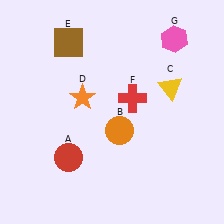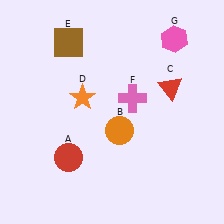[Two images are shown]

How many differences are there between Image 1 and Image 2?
There are 2 differences between the two images.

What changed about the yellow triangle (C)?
In Image 1, C is yellow. In Image 2, it changed to red.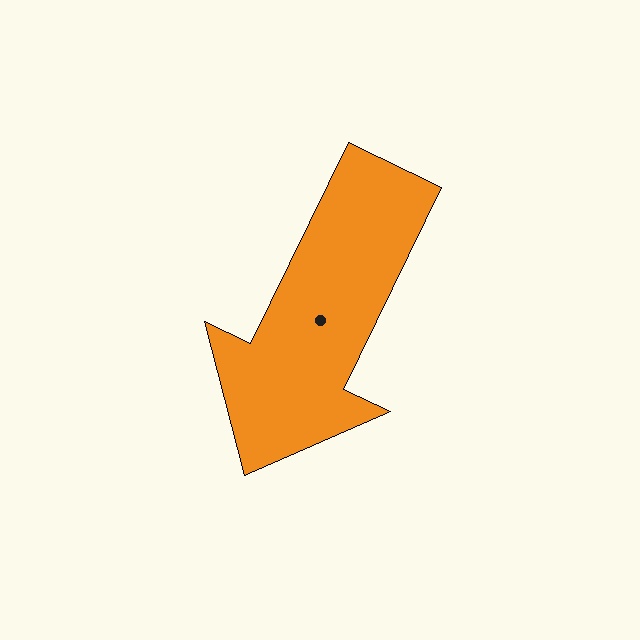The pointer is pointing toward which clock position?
Roughly 7 o'clock.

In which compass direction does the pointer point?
Southwest.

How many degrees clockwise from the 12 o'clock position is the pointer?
Approximately 206 degrees.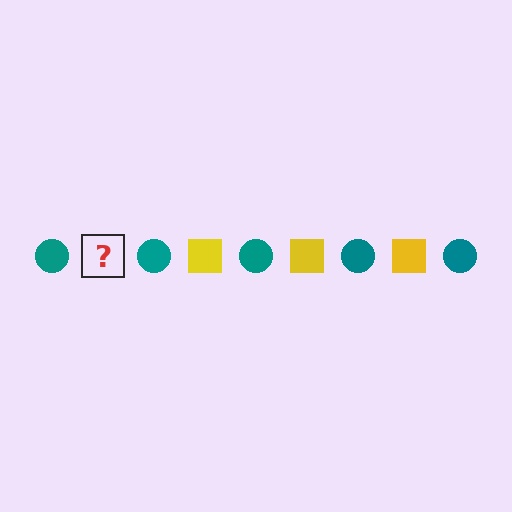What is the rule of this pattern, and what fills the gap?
The rule is that the pattern alternates between teal circle and yellow square. The gap should be filled with a yellow square.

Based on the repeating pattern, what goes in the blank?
The blank should be a yellow square.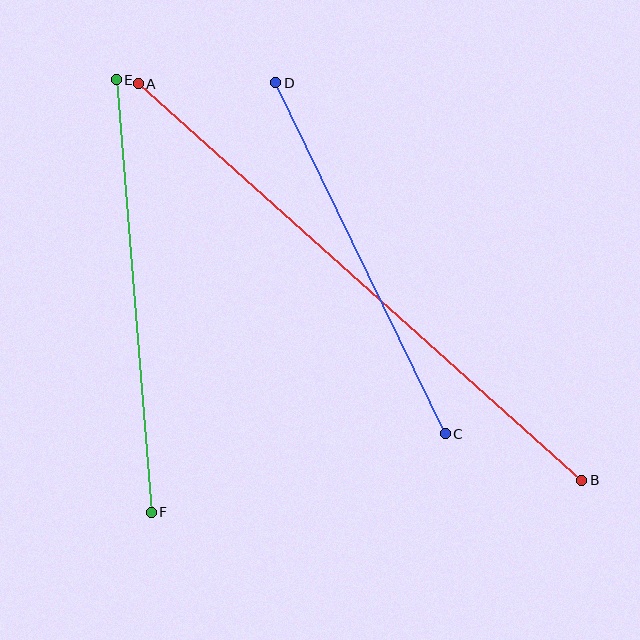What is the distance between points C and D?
The distance is approximately 390 pixels.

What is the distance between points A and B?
The distance is approximately 595 pixels.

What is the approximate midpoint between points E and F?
The midpoint is at approximately (134, 296) pixels.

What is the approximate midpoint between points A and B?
The midpoint is at approximately (360, 282) pixels.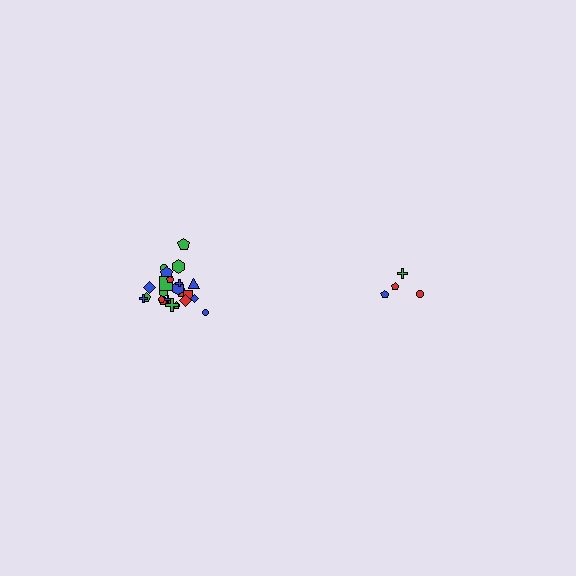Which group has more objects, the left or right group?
The left group.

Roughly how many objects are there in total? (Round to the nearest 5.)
Roughly 30 objects in total.